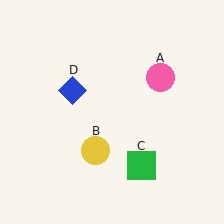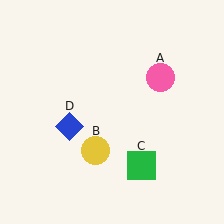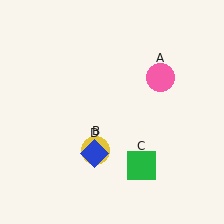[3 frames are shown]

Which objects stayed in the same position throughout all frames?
Pink circle (object A) and yellow circle (object B) and green square (object C) remained stationary.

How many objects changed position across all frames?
1 object changed position: blue diamond (object D).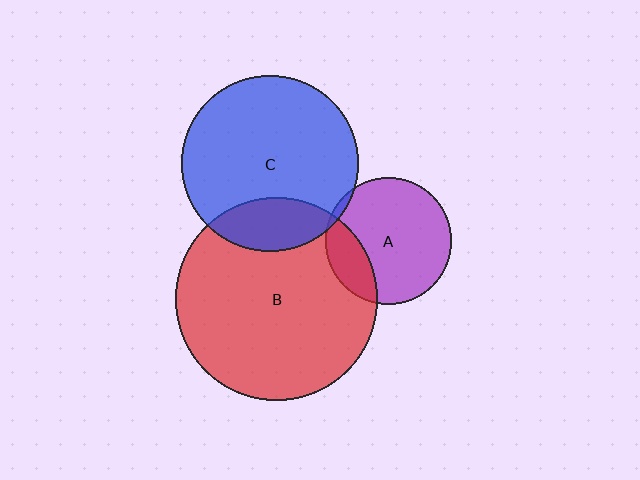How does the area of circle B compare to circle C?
Approximately 1.3 times.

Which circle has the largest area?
Circle B (red).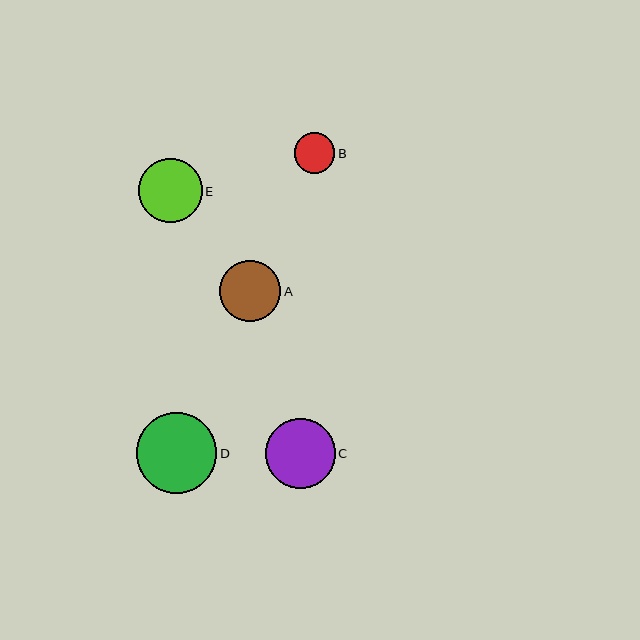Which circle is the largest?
Circle D is the largest with a size of approximately 81 pixels.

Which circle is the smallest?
Circle B is the smallest with a size of approximately 40 pixels.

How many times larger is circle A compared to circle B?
Circle A is approximately 1.5 times the size of circle B.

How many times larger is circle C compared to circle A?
Circle C is approximately 1.1 times the size of circle A.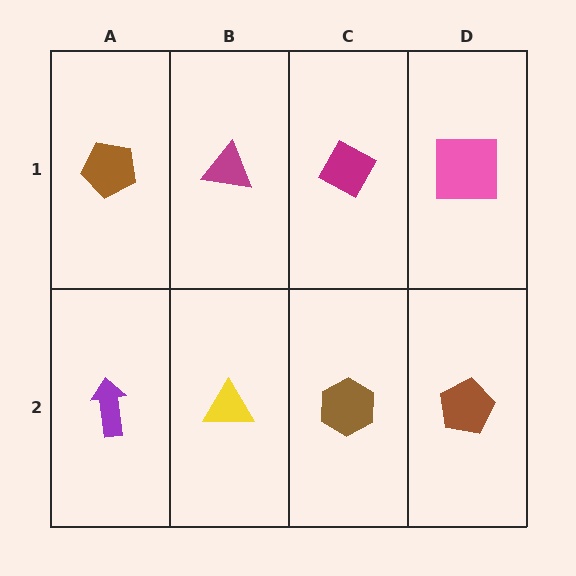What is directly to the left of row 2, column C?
A yellow triangle.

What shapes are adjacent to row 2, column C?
A magenta diamond (row 1, column C), a yellow triangle (row 2, column B), a brown pentagon (row 2, column D).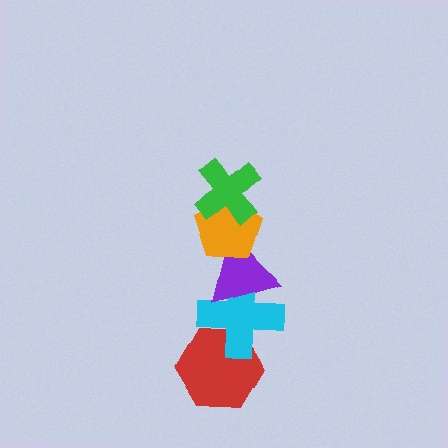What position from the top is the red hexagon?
The red hexagon is 5th from the top.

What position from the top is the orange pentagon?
The orange pentagon is 2nd from the top.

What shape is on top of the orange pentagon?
The green cross is on top of the orange pentagon.